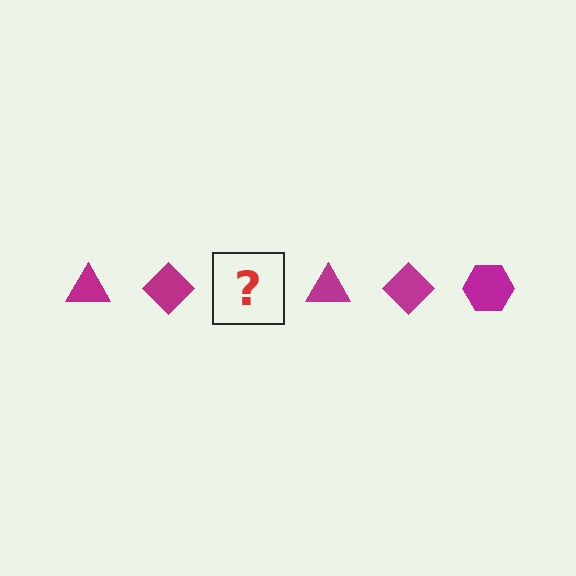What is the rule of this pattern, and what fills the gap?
The rule is that the pattern cycles through triangle, diamond, hexagon shapes in magenta. The gap should be filled with a magenta hexagon.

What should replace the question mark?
The question mark should be replaced with a magenta hexagon.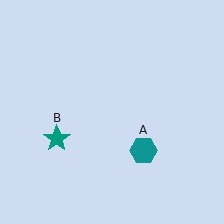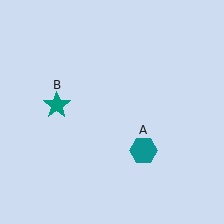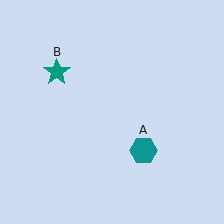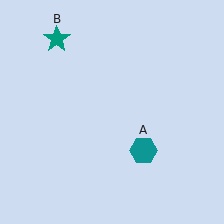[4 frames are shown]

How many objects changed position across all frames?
1 object changed position: teal star (object B).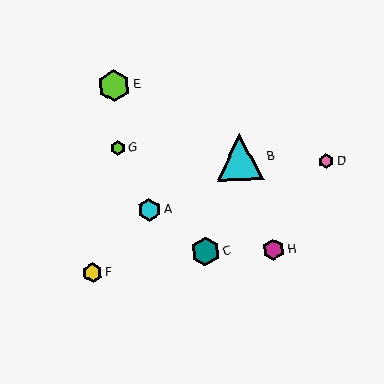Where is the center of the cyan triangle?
The center of the cyan triangle is at (240, 157).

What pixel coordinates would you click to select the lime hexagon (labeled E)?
Click at (114, 86) to select the lime hexagon E.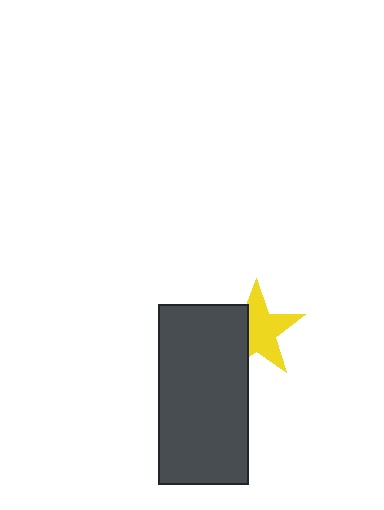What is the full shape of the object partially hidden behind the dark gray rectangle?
The partially hidden object is a yellow star.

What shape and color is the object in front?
The object in front is a dark gray rectangle.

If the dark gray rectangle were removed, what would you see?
You would see the complete yellow star.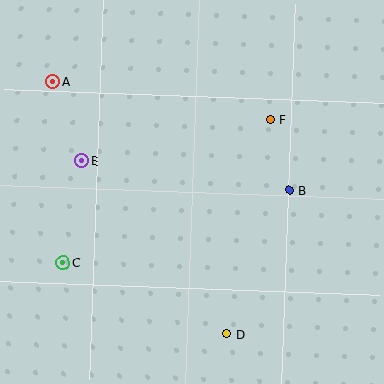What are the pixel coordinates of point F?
Point F is at (270, 120).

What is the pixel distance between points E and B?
The distance between E and B is 210 pixels.